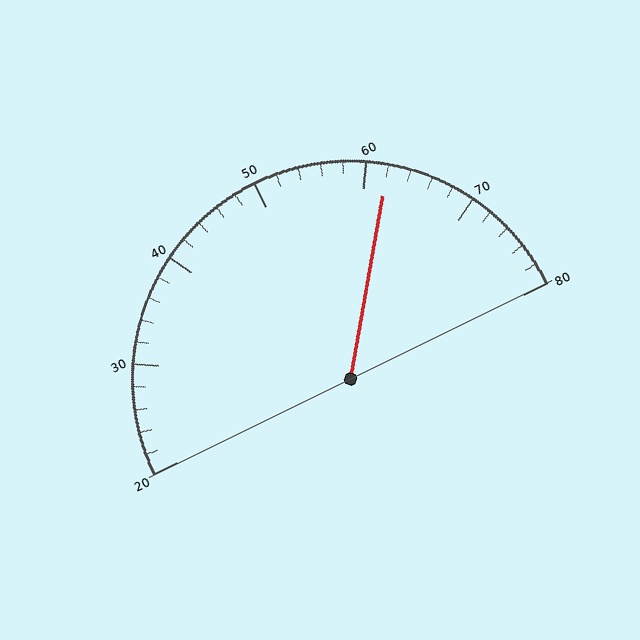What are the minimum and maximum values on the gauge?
The gauge ranges from 20 to 80.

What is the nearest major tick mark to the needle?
The nearest major tick mark is 60.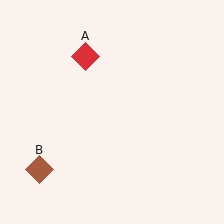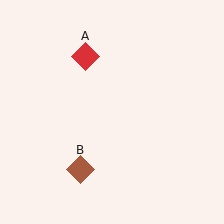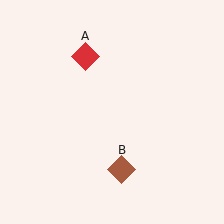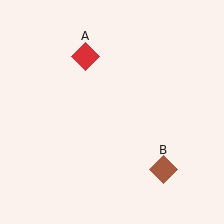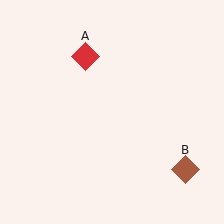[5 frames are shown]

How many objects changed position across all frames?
1 object changed position: brown diamond (object B).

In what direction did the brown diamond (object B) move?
The brown diamond (object B) moved right.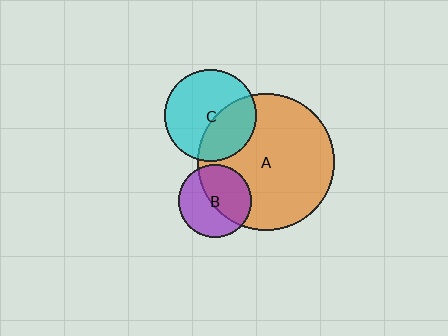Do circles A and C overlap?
Yes.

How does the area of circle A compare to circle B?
Approximately 3.5 times.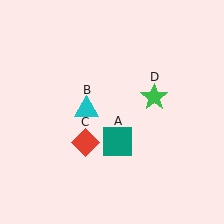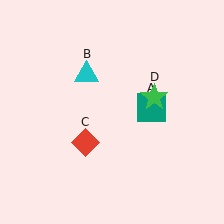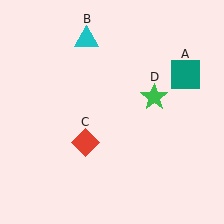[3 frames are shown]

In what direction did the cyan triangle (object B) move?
The cyan triangle (object B) moved up.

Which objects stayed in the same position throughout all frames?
Red diamond (object C) and green star (object D) remained stationary.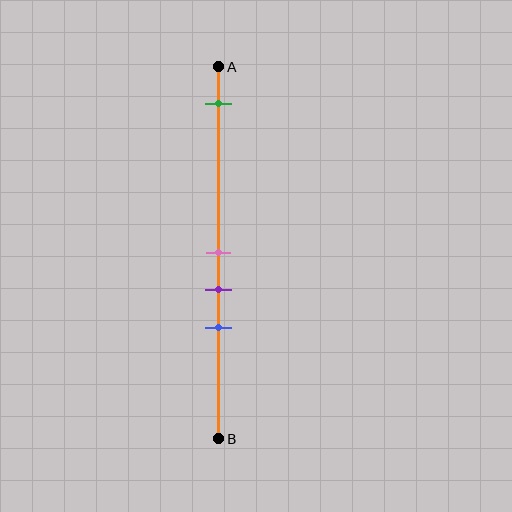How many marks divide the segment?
There are 4 marks dividing the segment.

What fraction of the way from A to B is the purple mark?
The purple mark is approximately 60% (0.6) of the way from A to B.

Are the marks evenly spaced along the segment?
No, the marks are not evenly spaced.